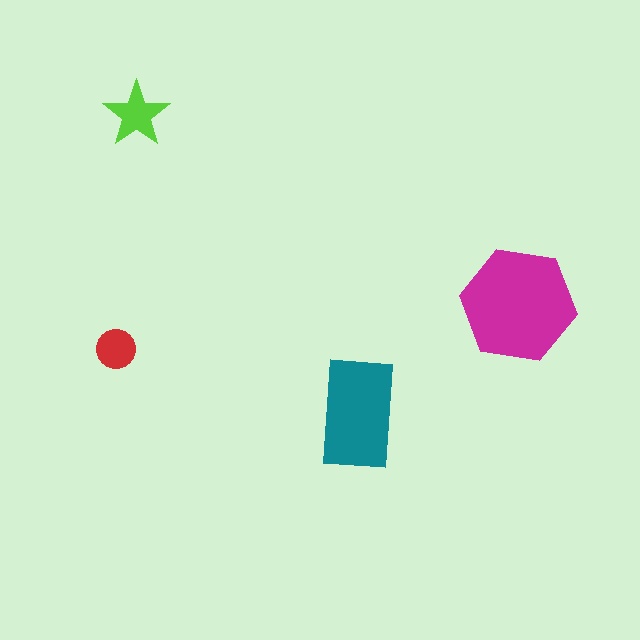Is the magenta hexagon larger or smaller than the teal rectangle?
Larger.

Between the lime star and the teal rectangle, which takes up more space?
The teal rectangle.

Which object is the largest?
The magenta hexagon.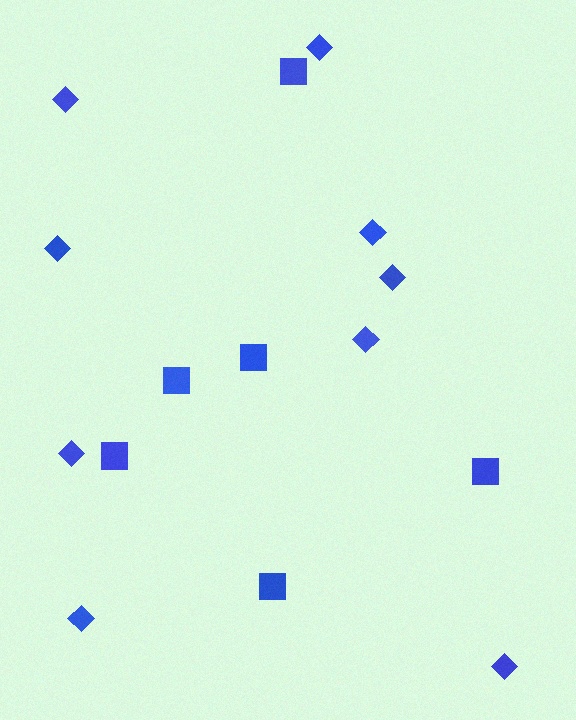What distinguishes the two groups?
There are 2 groups: one group of diamonds (9) and one group of squares (6).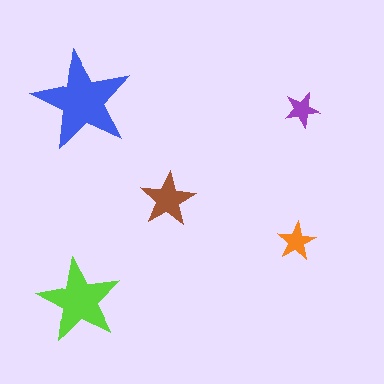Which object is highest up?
The blue star is topmost.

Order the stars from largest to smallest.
the blue one, the lime one, the brown one, the orange one, the purple one.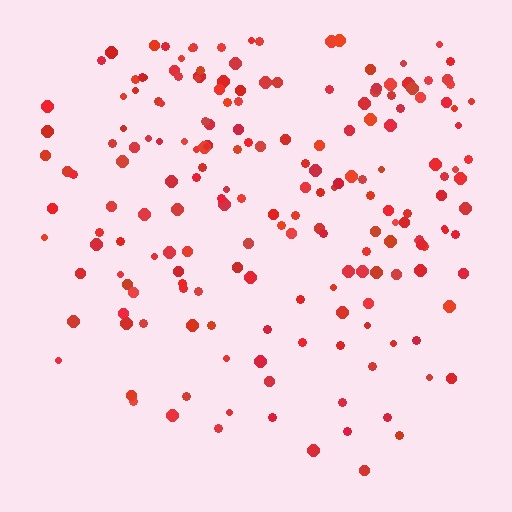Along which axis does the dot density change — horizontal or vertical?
Vertical.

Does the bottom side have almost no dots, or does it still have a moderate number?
Still a moderate number, just noticeably fewer than the top.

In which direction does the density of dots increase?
From bottom to top, with the top side densest.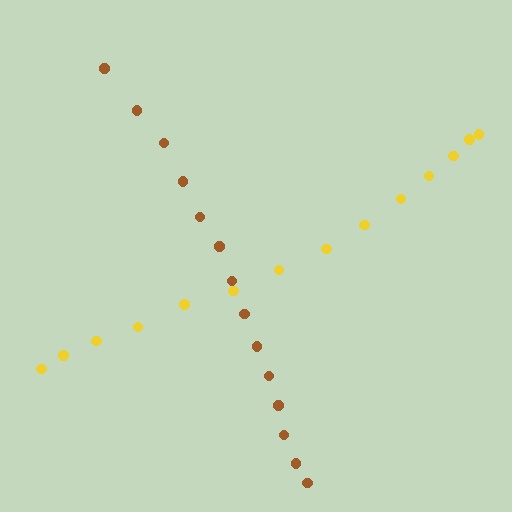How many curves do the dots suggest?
There are 2 distinct paths.